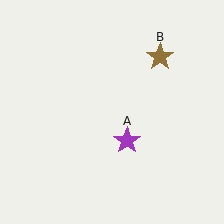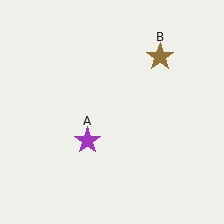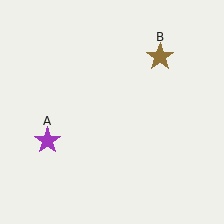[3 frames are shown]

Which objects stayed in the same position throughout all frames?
Brown star (object B) remained stationary.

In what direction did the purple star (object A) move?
The purple star (object A) moved left.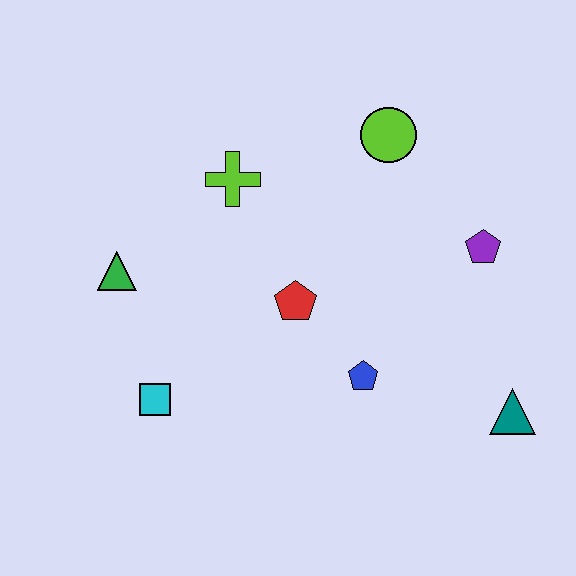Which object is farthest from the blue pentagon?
The green triangle is farthest from the blue pentagon.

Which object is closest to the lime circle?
The purple pentagon is closest to the lime circle.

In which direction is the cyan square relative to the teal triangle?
The cyan square is to the left of the teal triangle.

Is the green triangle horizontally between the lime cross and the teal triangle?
No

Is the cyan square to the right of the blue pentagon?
No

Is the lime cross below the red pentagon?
No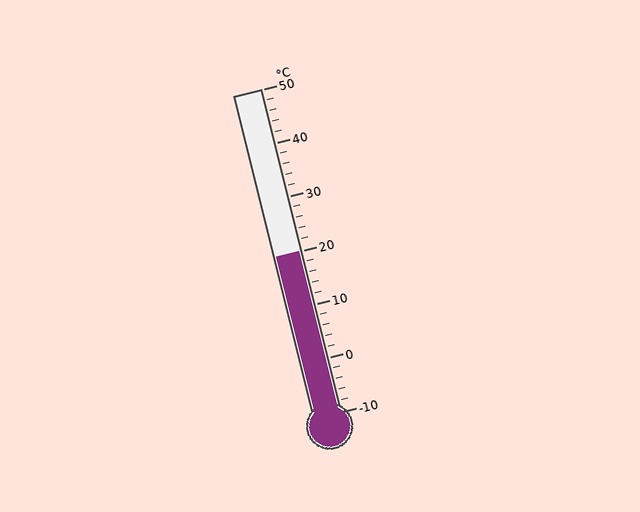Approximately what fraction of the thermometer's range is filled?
The thermometer is filled to approximately 50% of its range.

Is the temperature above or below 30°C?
The temperature is below 30°C.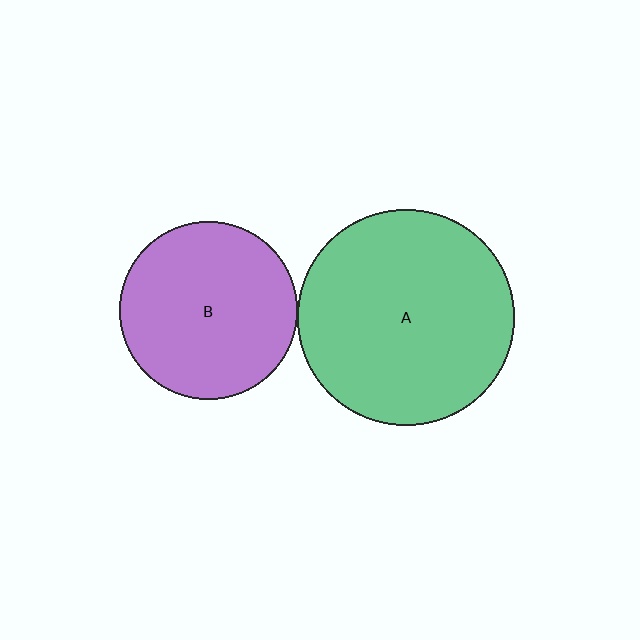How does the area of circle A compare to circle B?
Approximately 1.5 times.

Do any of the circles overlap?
No, none of the circles overlap.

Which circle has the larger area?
Circle A (green).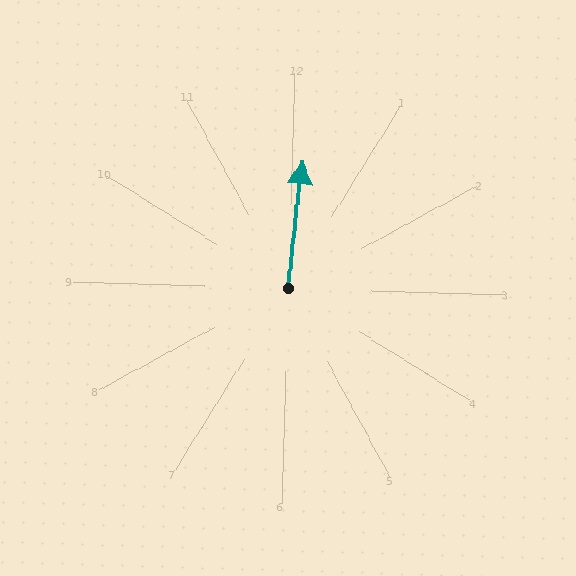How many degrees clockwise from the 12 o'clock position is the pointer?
Approximately 5 degrees.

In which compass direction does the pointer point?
North.